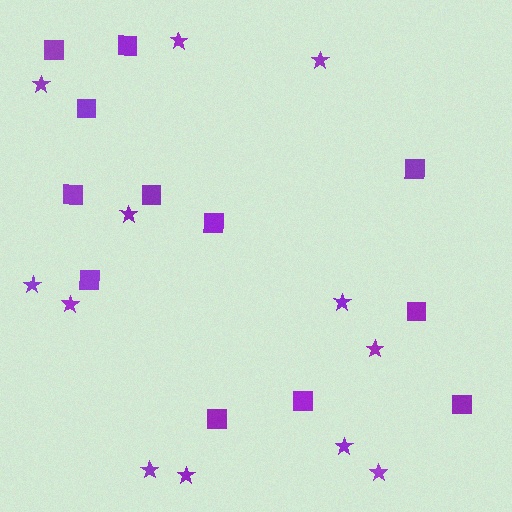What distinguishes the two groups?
There are 2 groups: one group of squares (12) and one group of stars (12).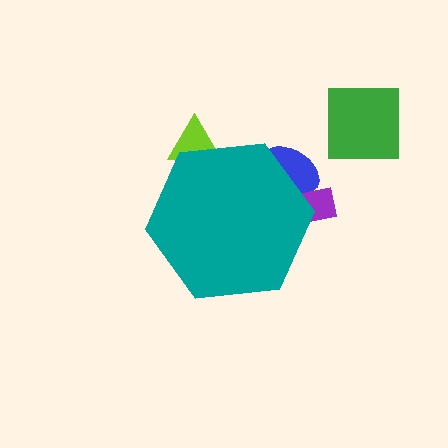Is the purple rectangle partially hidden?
Yes, the purple rectangle is partially hidden behind the teal hexagon.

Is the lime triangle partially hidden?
Yes, the lime triangle is partially hidden behind the teal hexagon.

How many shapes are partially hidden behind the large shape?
3 shapes are partially hidden.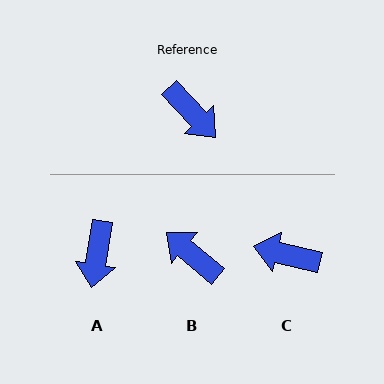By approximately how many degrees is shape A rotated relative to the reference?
Approximately 53 degrees clockwise.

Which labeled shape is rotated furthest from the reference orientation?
B, about 173 degrees away.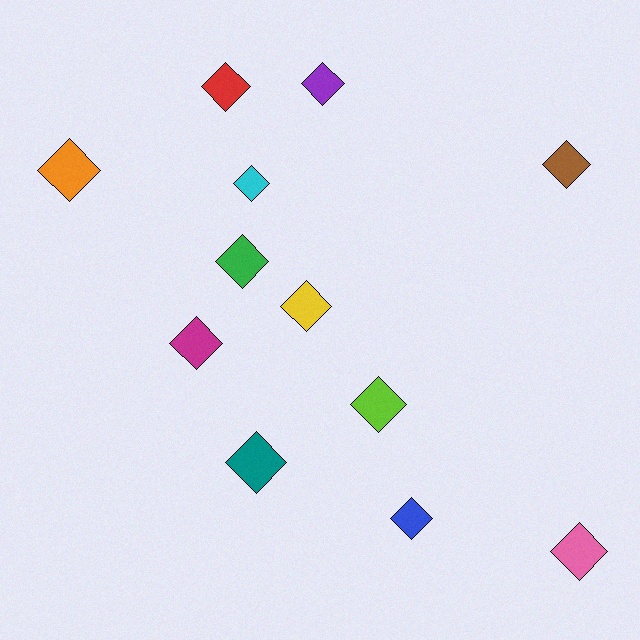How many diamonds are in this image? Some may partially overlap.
There are 12 diamonds.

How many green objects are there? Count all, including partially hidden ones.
There is 1 green object.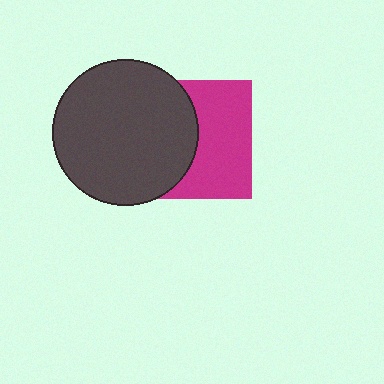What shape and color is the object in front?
The object in front is a dark gray circle.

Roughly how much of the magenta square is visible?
About half of it is visible (roughly 52%).